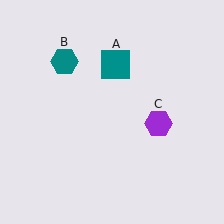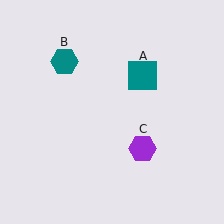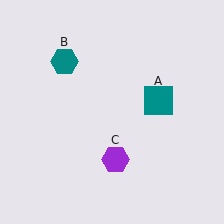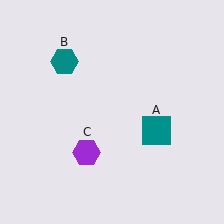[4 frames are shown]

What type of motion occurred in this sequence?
The teal square (object A), purple hexagon (object C) rotated clockwise around the center of the scene.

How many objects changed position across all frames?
2 objects changed position: teal square (object A), purple hexagon (object C).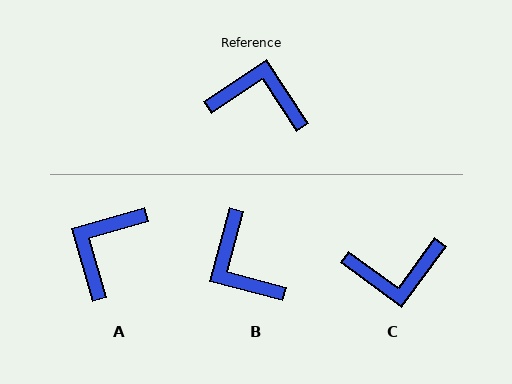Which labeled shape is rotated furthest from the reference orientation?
C, about 159 degrees away.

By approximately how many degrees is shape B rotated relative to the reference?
Approximately 132 degrees counter-clockwise.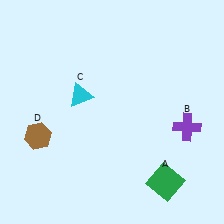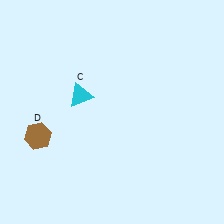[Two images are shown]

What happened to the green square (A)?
The green square (A) was removed in Image 2. It was in the bottom-right area of Image 1.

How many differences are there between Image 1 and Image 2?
There are 2 differences between the two images.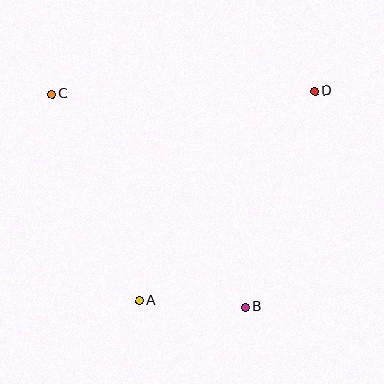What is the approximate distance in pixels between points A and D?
The distance between A and D is approximately 273 pixels.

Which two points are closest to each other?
Points A and B are closest to each other.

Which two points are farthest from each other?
Points B and C are farthest from each other.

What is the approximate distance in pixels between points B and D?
The distance between B and D is approximately 227 pixels.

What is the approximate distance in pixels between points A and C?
The distance between A and C is approximately 224 pixels.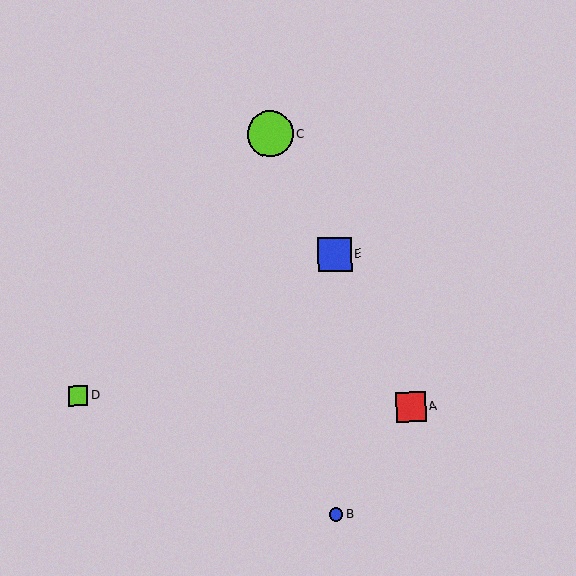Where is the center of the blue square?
The center of the blue square is at (334, 254).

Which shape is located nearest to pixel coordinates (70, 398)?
The lime square (labeled D) at (78, 396) is nearest to that location.